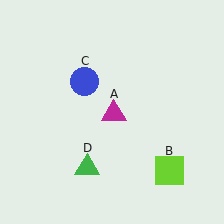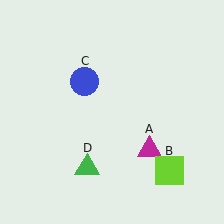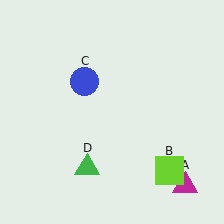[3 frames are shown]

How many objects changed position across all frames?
1 object changed position: magenta triangle (object A).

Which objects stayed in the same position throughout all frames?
Lime square (object B) and blue circle (object C) and green triangle (object D) remained stationary.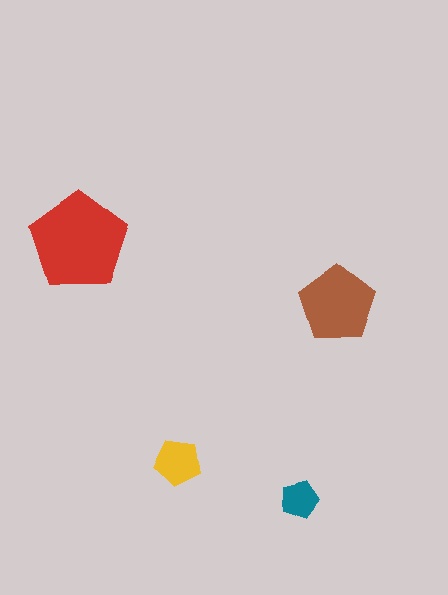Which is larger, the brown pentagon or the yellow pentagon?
The brown one.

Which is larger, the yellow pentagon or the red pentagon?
The red one.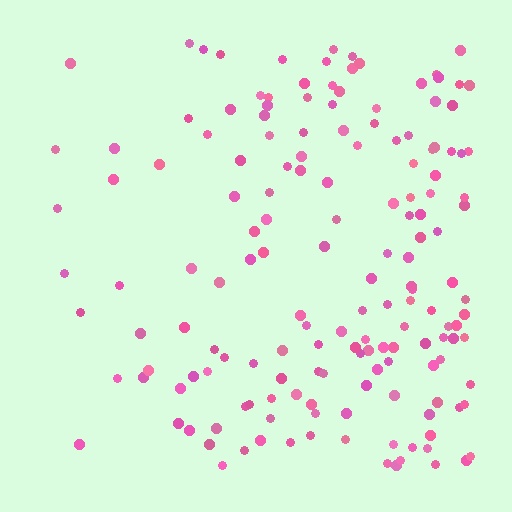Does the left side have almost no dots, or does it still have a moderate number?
Still a moderate number, just noticeably fewer than the right.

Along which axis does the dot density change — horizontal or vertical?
Horizontal.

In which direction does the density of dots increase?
From left to right, with the right side densest.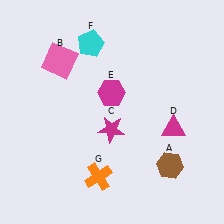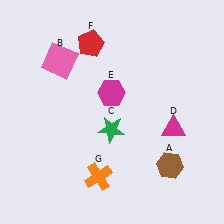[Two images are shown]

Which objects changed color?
C changed from magenta to green. F changed from cyan to red.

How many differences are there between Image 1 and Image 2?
There are 2 differences between the two images.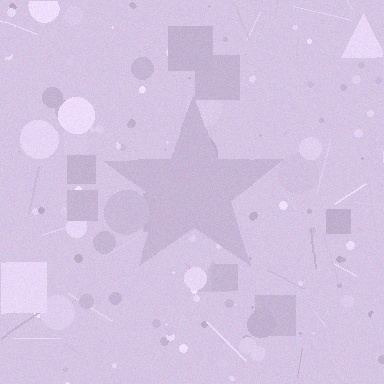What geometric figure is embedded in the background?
A star is embedded in the background.